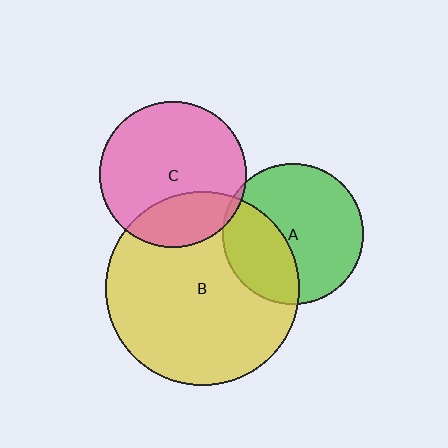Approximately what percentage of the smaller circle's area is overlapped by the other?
Approximately 35%.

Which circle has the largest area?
Circle B (yellow).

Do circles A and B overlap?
Yes.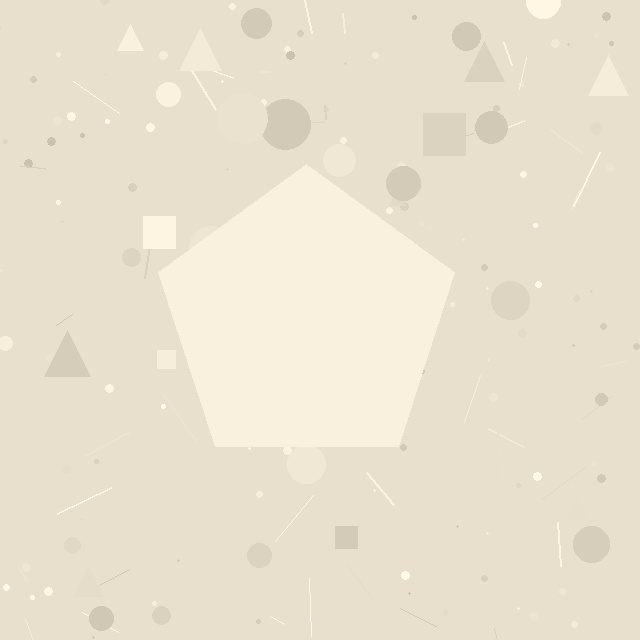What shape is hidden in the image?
A pentagon is hidden in the image.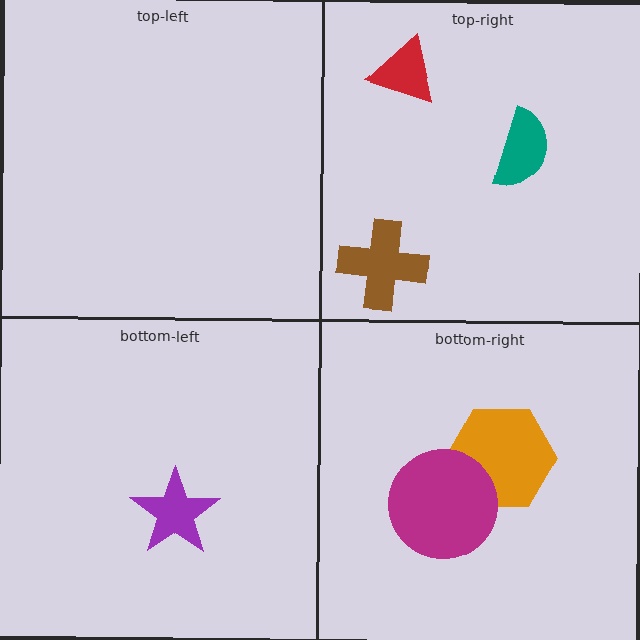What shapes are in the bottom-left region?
The purple star.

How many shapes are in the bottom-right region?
2.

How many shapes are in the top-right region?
3.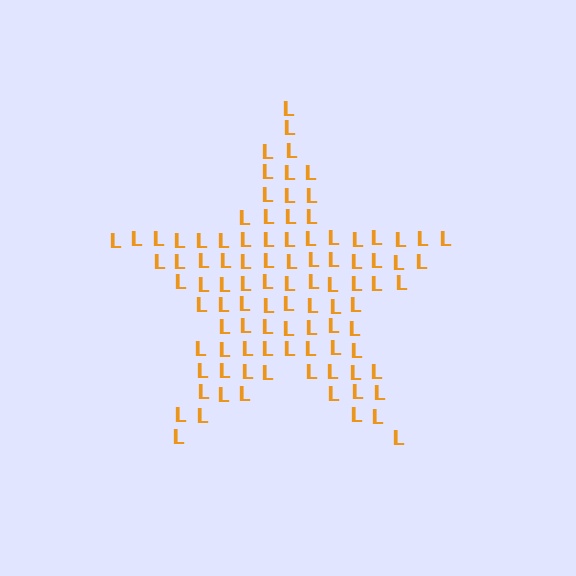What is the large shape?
The large shape is a star.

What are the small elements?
The small elements are letter L's.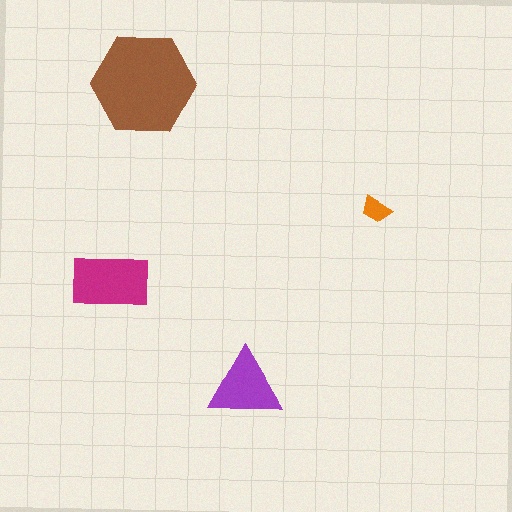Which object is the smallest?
The orange trapezoid.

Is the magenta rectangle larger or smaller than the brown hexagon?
Smaller.